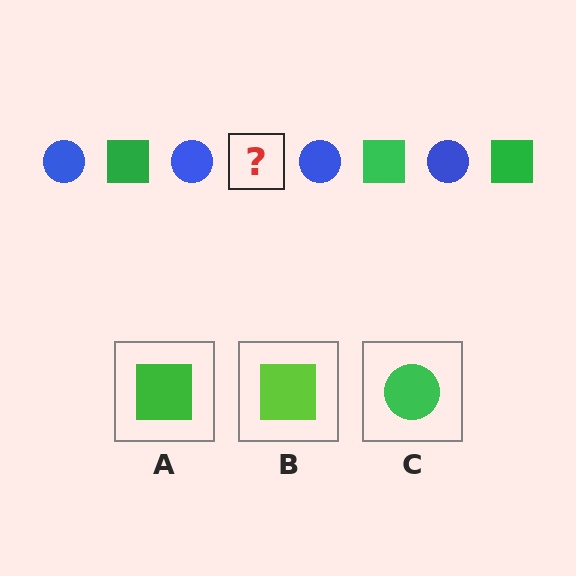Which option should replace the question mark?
Option A.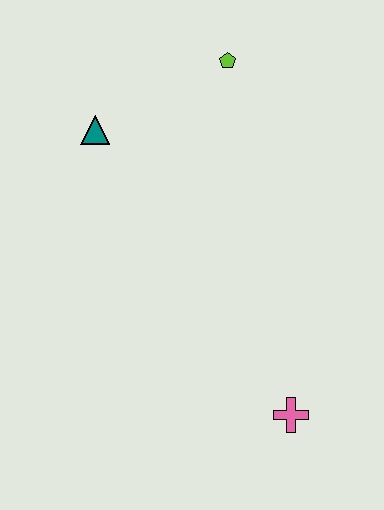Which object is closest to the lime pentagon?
The teal triangle is closest to the lime pentagon.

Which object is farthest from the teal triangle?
The pink cross is farthest from the teal triangle.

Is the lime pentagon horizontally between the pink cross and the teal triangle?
Yes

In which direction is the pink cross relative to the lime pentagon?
The pink cross is below the lime pentagon.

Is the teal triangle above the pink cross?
Yes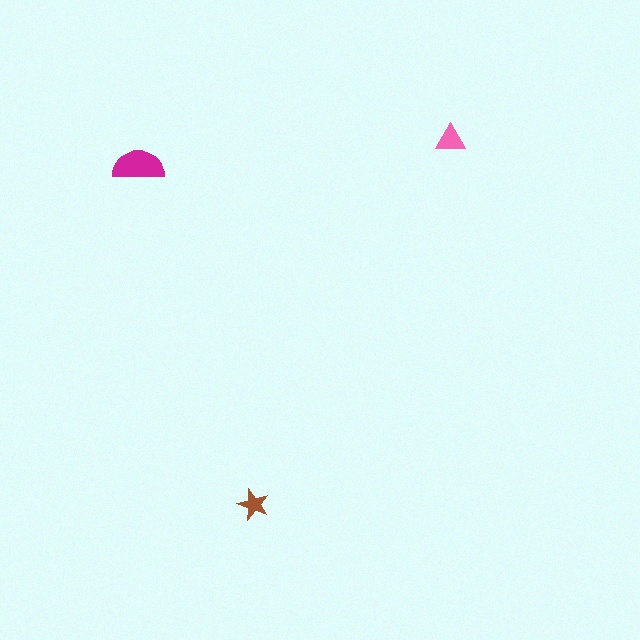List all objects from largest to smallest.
The magenta semicircle, the pink triangle, the brown star.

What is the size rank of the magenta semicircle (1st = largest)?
1st.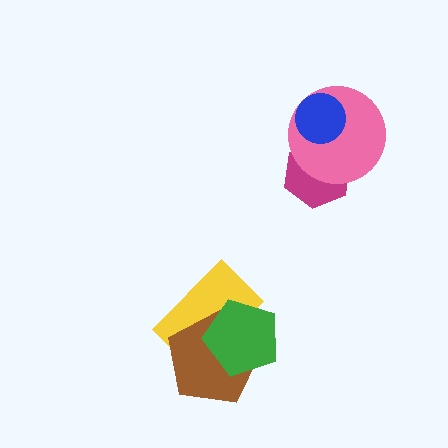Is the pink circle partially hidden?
Yes, it is partially covered by another shape.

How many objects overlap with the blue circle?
1 object overlaps with the blue circle.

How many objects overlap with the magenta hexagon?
1 object overlaps with the magenta hexagon.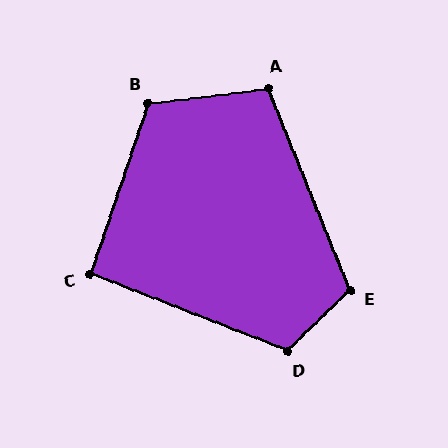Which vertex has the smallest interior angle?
C, at approximately 93 degrees.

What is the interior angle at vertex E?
Approximately 112 degrees (obtuse).